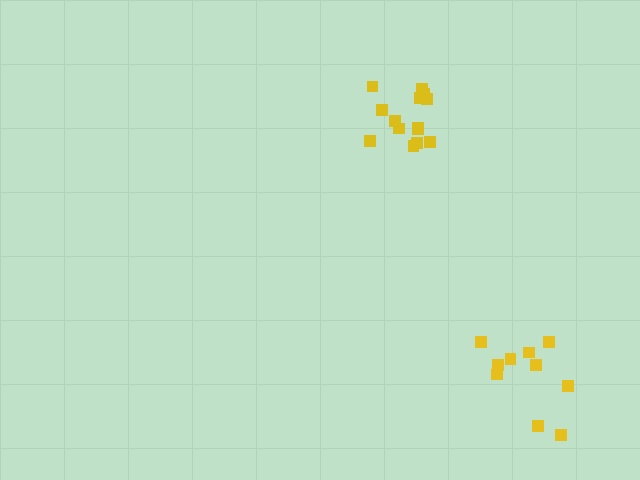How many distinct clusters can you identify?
There are 2 distinct clusters.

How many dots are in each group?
Group 1: 14 dots, Group 2: 10 dots (24 total).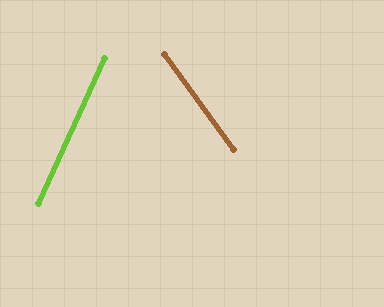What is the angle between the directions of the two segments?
Approximately 61 degrees.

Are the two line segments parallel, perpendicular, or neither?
Neither parallel nor perpendicular — they differ by about 61°.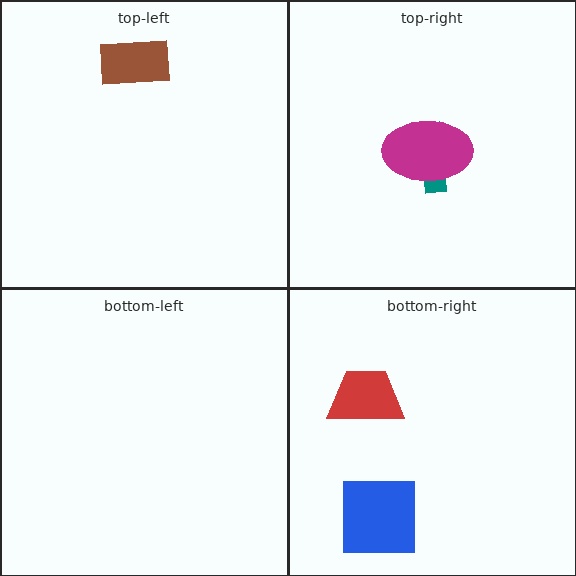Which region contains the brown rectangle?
The top-left region.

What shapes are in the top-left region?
The brown rectangle.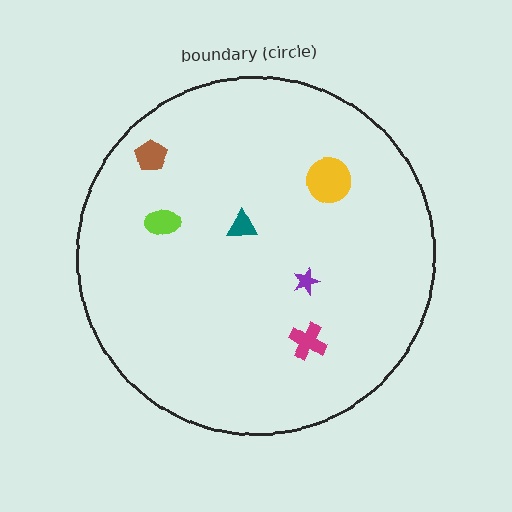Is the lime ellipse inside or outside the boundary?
Inside.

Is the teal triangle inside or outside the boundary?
Inside.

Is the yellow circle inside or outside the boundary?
Inside.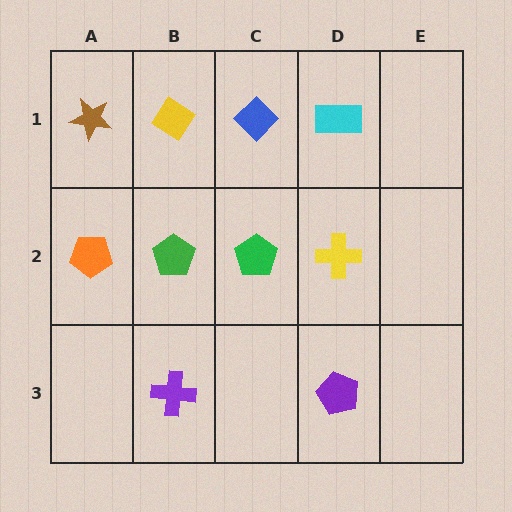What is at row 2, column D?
A yellow cross.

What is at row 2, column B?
A green pentagon.